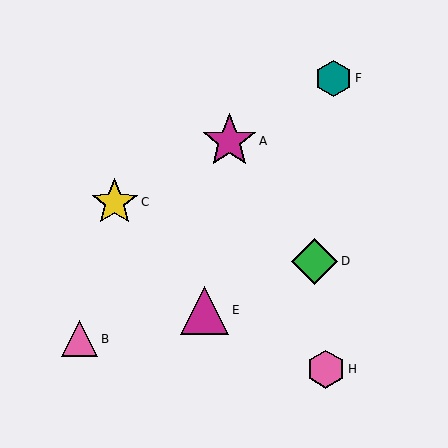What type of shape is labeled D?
Shape D is a green diamond.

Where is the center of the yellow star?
The center of the yellow star is at (115, 202).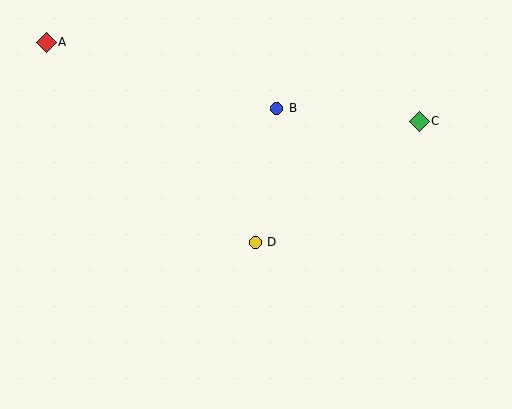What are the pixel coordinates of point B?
Point B is at (277, 108).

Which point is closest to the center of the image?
Point D at (255, 242) is closest to the center.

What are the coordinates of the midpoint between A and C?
The midpoint between A and C is at (233, 82).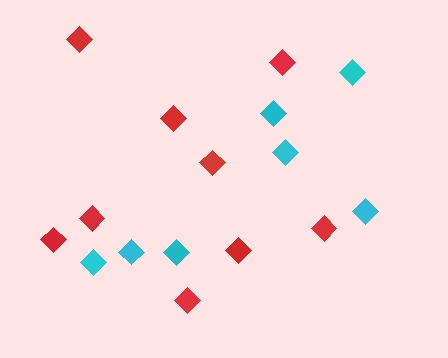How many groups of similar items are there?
There are 2 groups: one group of red diamonds (9) and one group of cyan diamonds (7).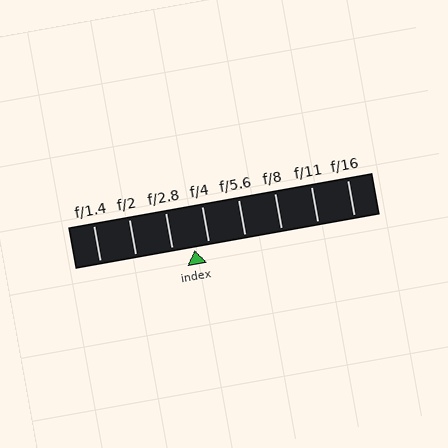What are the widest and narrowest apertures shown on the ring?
The widest aperture shown is f/1.4 and the narrowest is f/16.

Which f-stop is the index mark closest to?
The index mark is closest to f/4.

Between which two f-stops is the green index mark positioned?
The index mark is between f/2.8 and f/4.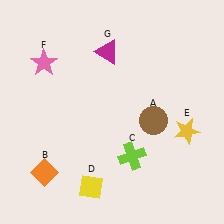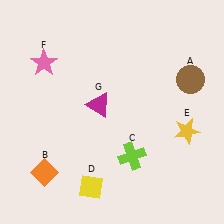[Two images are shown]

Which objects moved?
The objects that moved are: the brown circle (A), the magenta triangle (G).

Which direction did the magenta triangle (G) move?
The magenta triangle (G) moved down.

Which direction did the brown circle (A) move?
The brown circle (A) moved up.